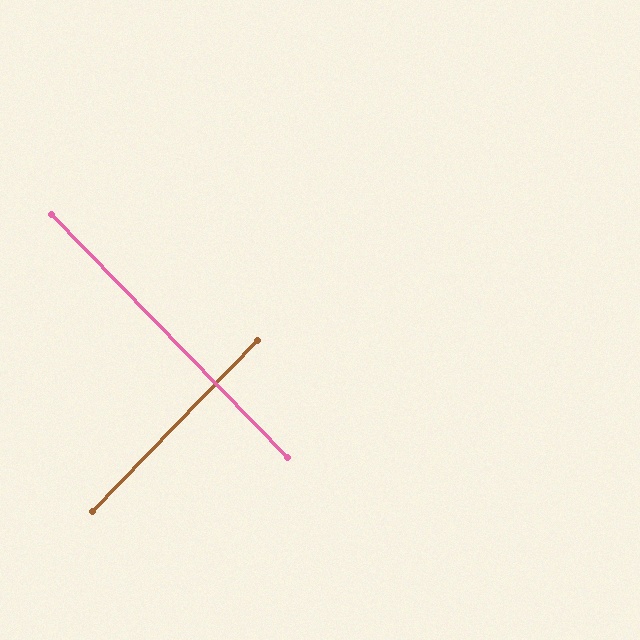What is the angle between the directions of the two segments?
Approximately 88 degrees.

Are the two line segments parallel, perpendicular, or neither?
Perpendicular — they meet at approximately 88°.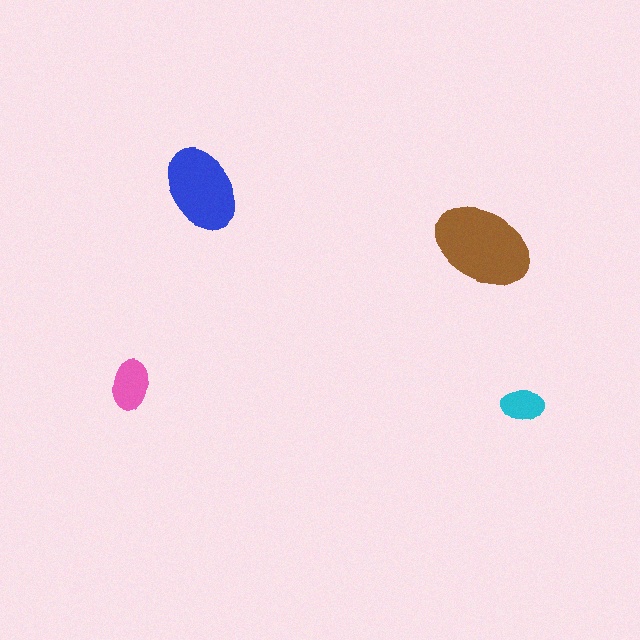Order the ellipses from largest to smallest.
the brown one, the blue one, the pink one, the cyan one.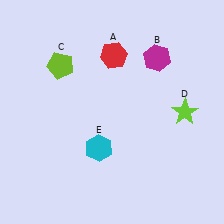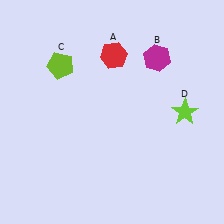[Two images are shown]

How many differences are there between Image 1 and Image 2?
There is 1 difference between the two images.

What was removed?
The cyan hexagon (E) was removed in Image 2.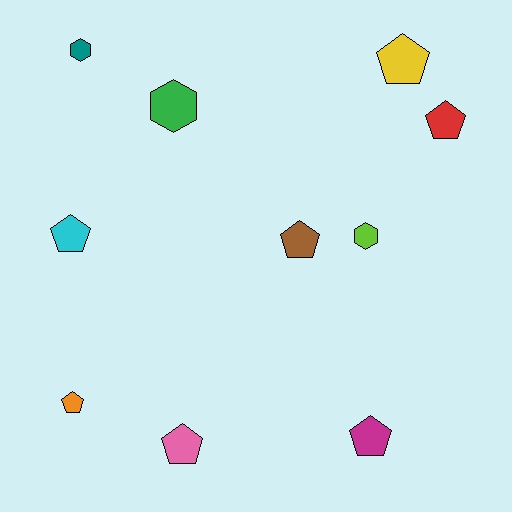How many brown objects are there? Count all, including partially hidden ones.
There is 1 brown object.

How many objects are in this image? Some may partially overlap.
There are 10 objects.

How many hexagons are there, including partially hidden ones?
There are 3 hexagons.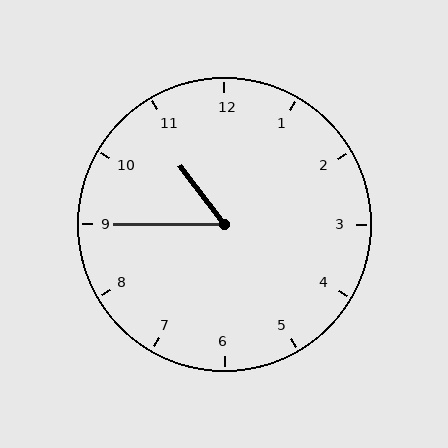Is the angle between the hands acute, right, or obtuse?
It is acute.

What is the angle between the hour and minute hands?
Approximately 52 degrees.